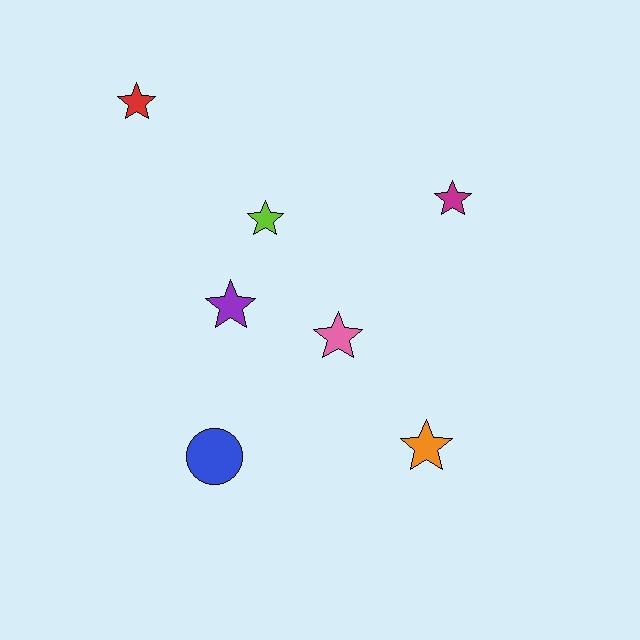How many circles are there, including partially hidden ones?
There is 1 circle.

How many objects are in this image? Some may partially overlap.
There are 7 objects.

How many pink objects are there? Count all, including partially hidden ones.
There is 1 pink object.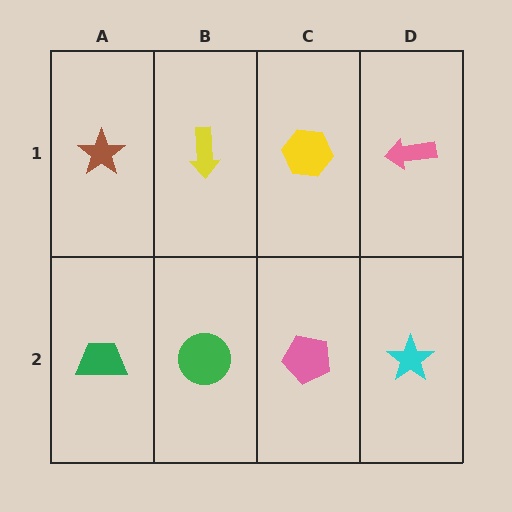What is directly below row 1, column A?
A green trapezoid.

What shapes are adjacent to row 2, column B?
A yellow arrow (row 1, column B), a green trapezoid (row 2, column A), a pink pentagon (row 2, column C).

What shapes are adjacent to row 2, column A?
A brown star (row 1, column A), a green circle (row 2, column B).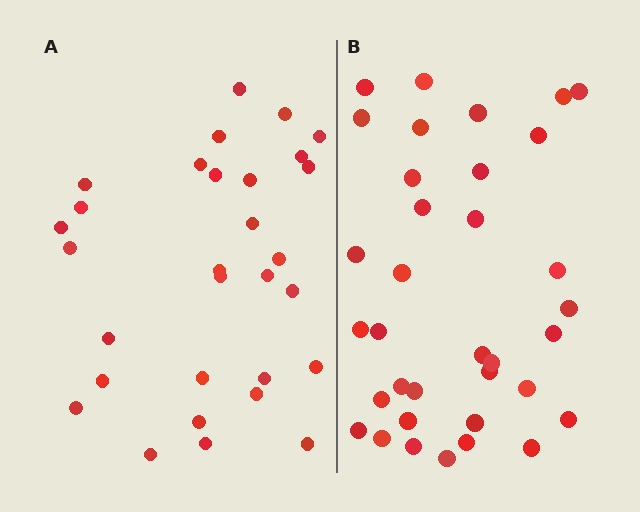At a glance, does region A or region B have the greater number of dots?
Region B (the right region) has more dots.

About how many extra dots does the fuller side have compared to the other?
Region B has about 5 more dots than region A.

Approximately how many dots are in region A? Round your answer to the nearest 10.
About 30 dots.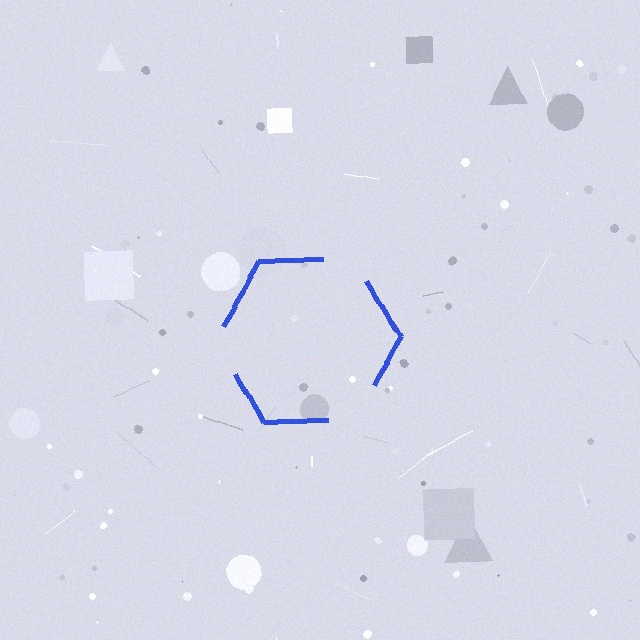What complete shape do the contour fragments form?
The contour fragments form a hexagon.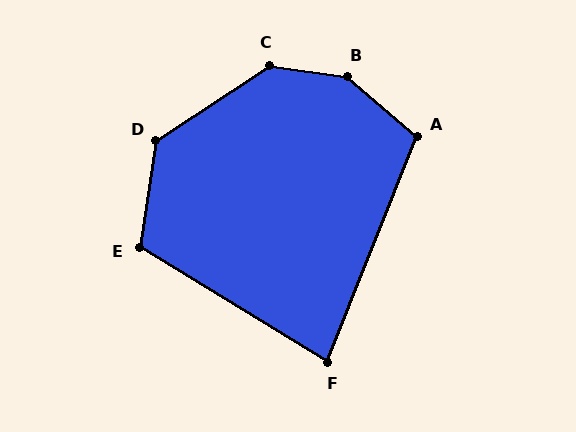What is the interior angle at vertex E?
Approximately 113 degrees (obtuse).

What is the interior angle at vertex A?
Approximately 109 degrees (obtuse).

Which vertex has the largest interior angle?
B, at approximately 147 degrees.